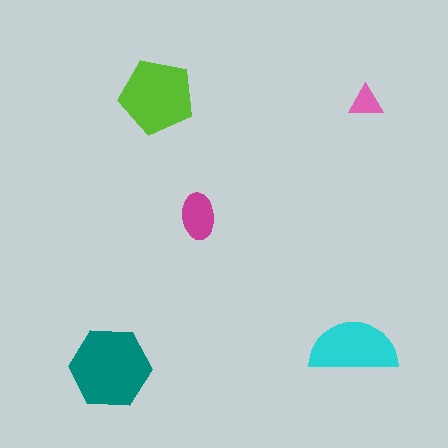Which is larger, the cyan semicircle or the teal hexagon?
The teal hexagon.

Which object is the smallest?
The pink triangle.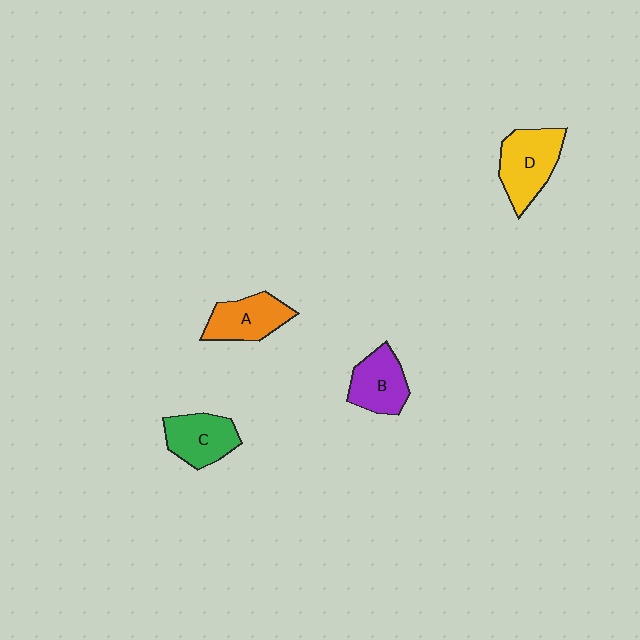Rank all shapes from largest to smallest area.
From largest to smallest: D (yellow), A (orange), C (green), B (purple).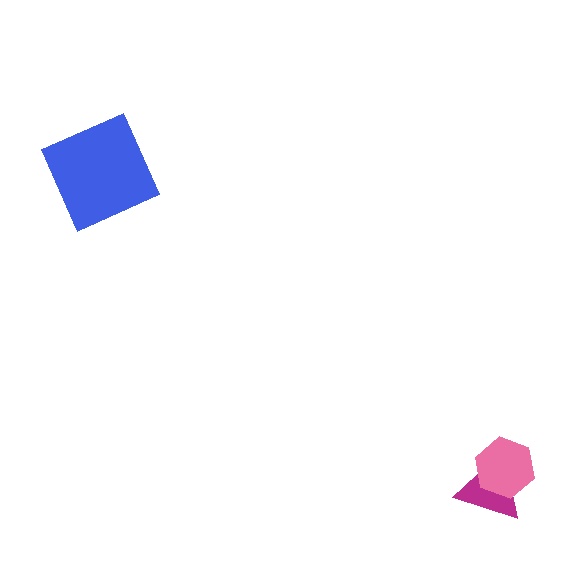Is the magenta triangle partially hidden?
Yes, it is partially covered by another shape.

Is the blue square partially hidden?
No, no other shape covers it.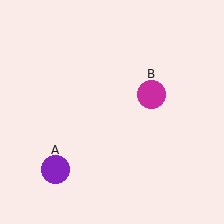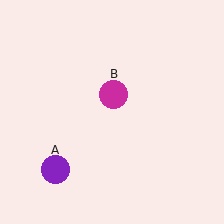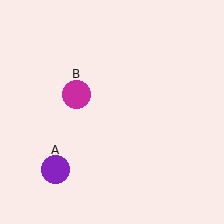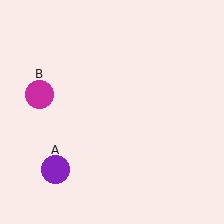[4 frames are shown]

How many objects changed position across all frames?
1 object changed position: magenta circle (object B).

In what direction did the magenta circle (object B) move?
The magenta circle (object B) moved left.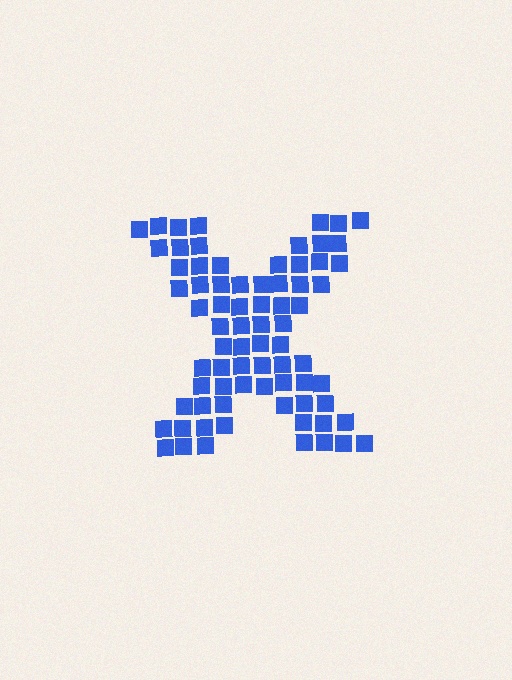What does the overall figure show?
The overall figure shows the letter X.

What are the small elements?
The small elements are squares.